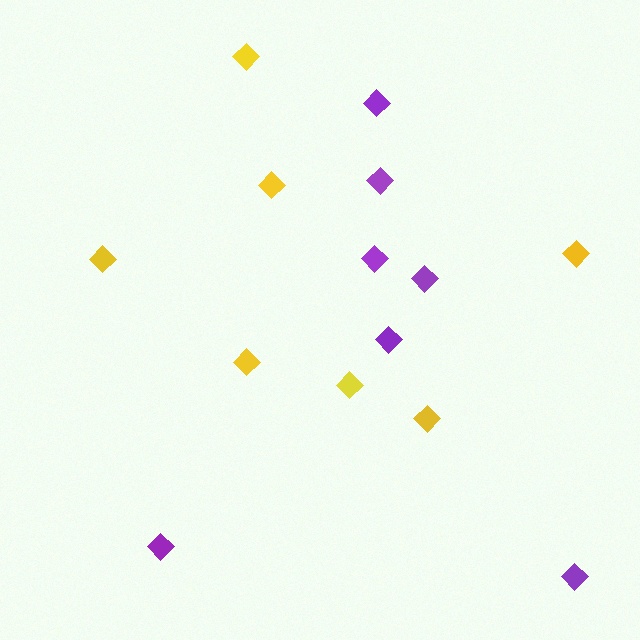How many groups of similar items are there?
There are 2 groups: one group of yellow diamonds (7) and one group of purple diamonds (7).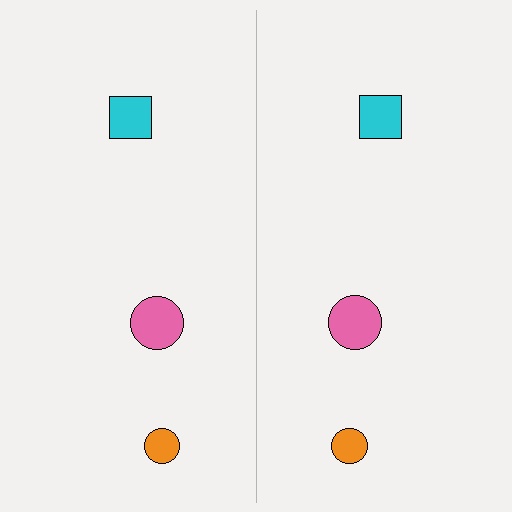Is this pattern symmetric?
Yes, this pattern has bilateral (reflection) symmetry.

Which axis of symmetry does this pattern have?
The pattern has a vertical axis of symmetry running through the center of the image.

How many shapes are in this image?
There are 6 shapes in this image.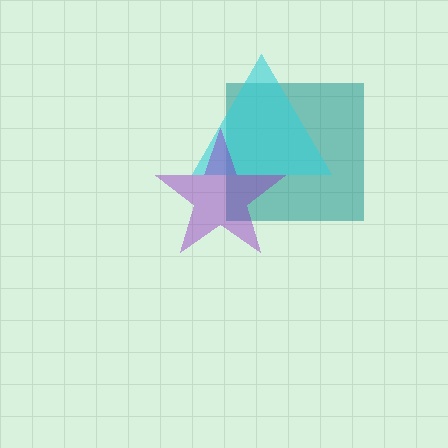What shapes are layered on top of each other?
The layered shapes are: a teal square, a cyan triangle, a purple star.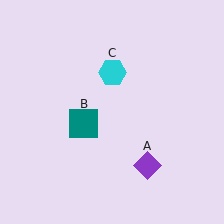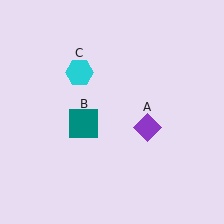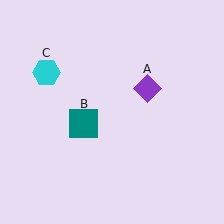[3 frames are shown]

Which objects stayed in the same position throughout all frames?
Teal square (object B) remained stationary.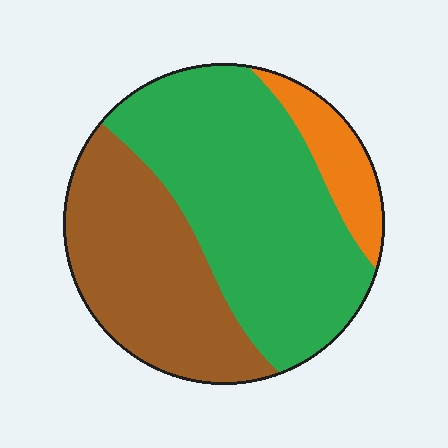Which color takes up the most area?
Green, at roughly 55%.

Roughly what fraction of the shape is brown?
Brown covers 36% of the shape.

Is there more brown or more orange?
Brown.